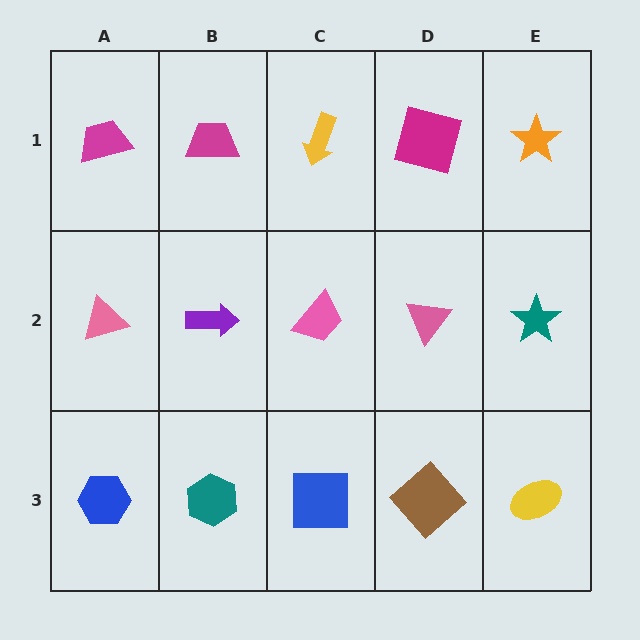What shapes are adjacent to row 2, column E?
An orange star (row 1, column E), a yellow ellipse (row 3, column E), a pink triangle (row 2, column D).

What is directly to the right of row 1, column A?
A magenta trapezoid.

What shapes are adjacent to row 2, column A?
A magenta trapezoid (row 1, column A), a blue hexagon (row 3, column A), a purple arrow (row 2, column B).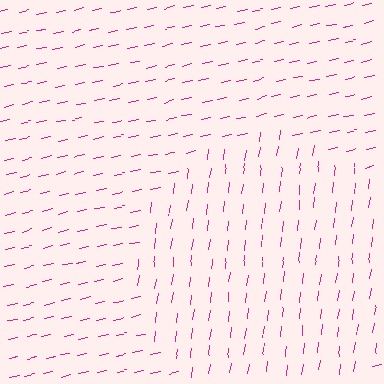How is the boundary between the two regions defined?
The boundary is defined purely by a change in line orientation (approximately 70 degrees difference). All lines are the same color and thickness.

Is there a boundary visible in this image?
Yes, there is a texture boundary formed by a change in line orientation.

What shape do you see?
I see a circle.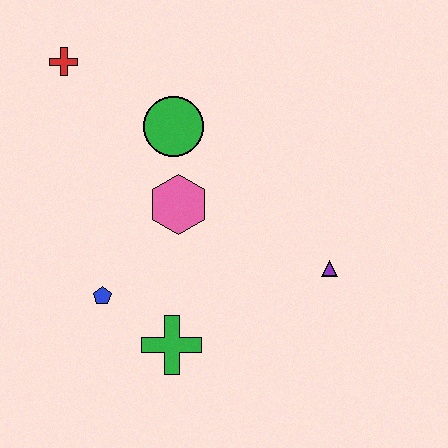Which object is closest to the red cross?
The green circle is closest to the red cross.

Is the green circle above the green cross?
Yes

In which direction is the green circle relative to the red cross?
The green circle is to the right of the red cross.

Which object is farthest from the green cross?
The red cross is farthest from the green cross.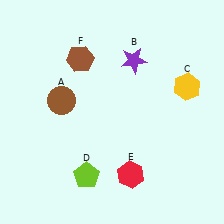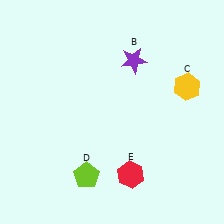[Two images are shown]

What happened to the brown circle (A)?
The brown circle (A) was removed in Image 2. It was in the top-left area of Image 1.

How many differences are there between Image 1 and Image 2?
There are 2 differences between the two images.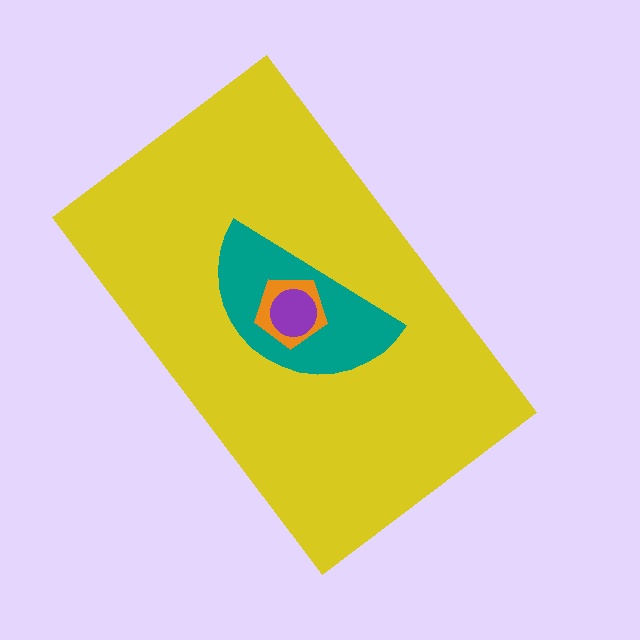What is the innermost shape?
The purple circle.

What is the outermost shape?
The yellow rectangle.